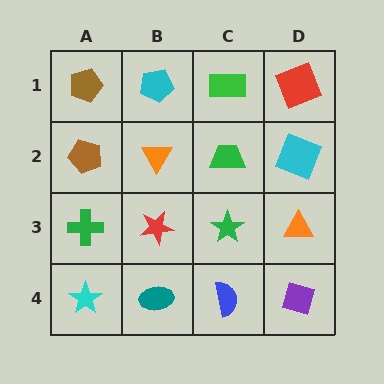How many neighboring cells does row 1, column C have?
3.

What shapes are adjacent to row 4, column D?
An orange triangle (row 3, column D), a blue semicircle (row 4, column C).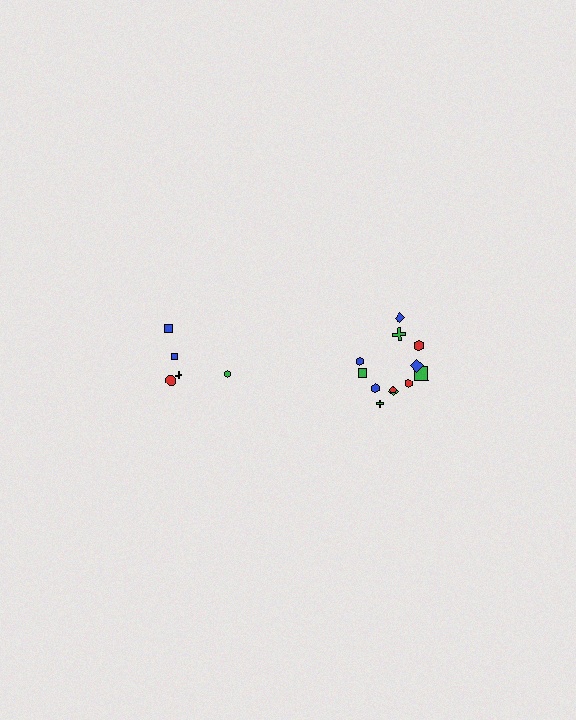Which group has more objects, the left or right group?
The right group.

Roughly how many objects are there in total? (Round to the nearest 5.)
Roughly 15 objects in total.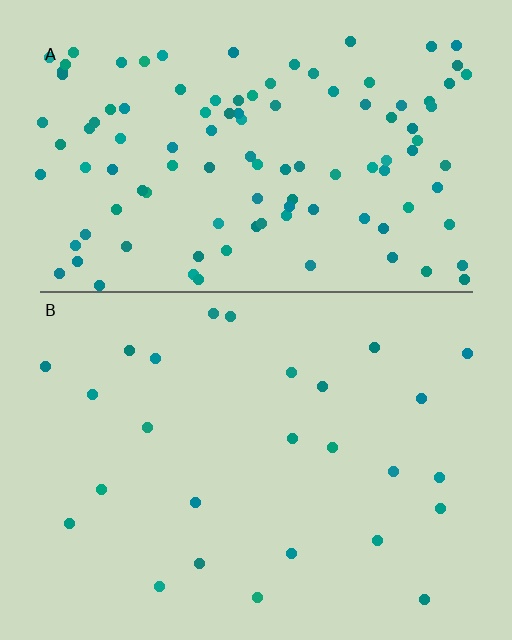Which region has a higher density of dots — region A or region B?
A (the top).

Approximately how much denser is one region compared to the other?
Approximately 4.3× — region A over region B.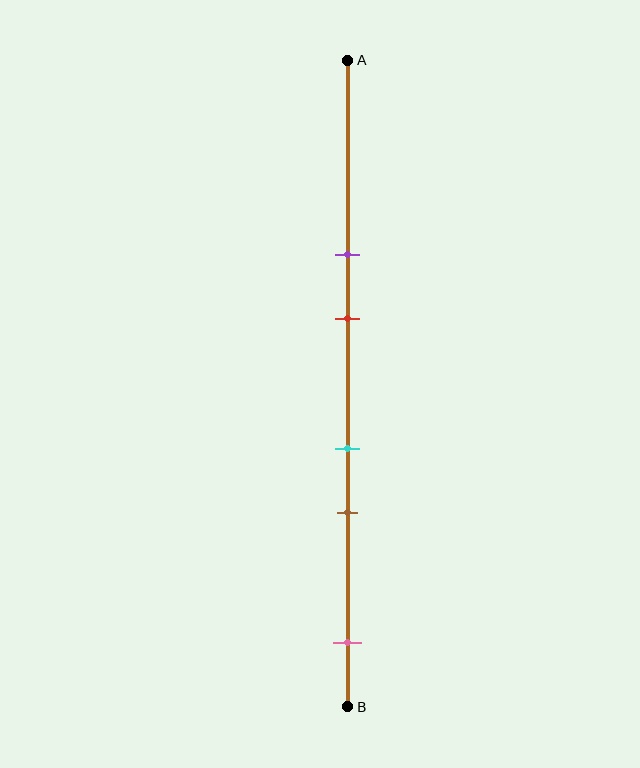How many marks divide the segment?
There are 5 marks dividing the segment.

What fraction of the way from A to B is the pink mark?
The pink mark is approximately 90% (0.9) of the way from A to B.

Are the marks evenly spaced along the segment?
No, the marks are not evenly spaced.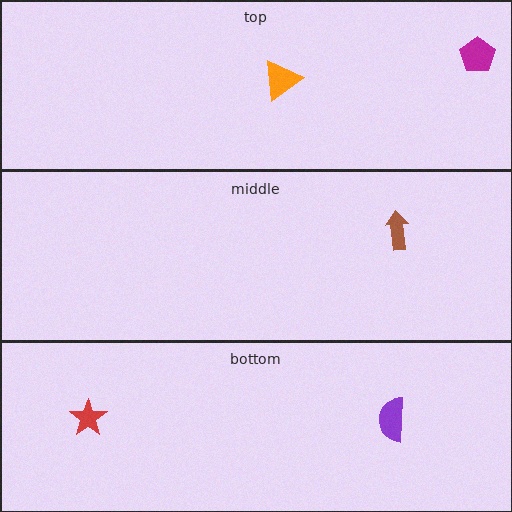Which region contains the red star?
The bottom region.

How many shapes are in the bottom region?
2.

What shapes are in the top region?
The magenta pentagon, the orange triangle.